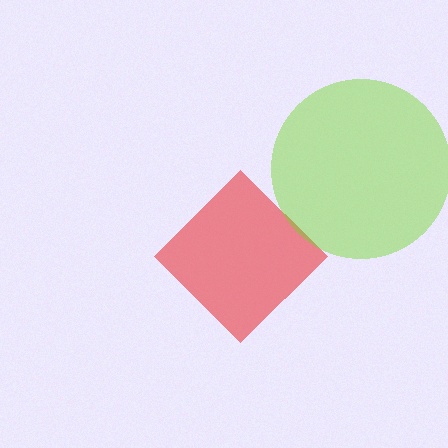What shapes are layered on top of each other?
The layered shapes are: a red diamond, a lime circle.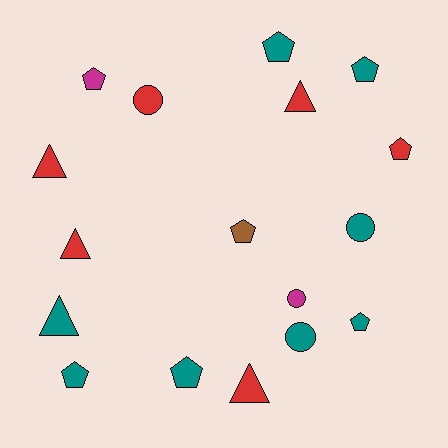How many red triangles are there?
There are 4 red triangles.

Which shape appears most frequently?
Pentagon, with 8 objects.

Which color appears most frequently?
Teal, with 8 objects.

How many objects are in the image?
There are 17 objects.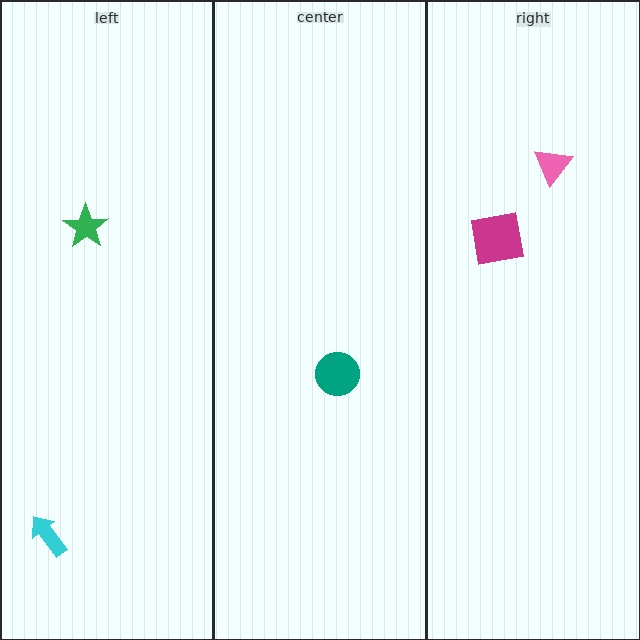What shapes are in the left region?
The green star, the cyan arrow.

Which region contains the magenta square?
The right region.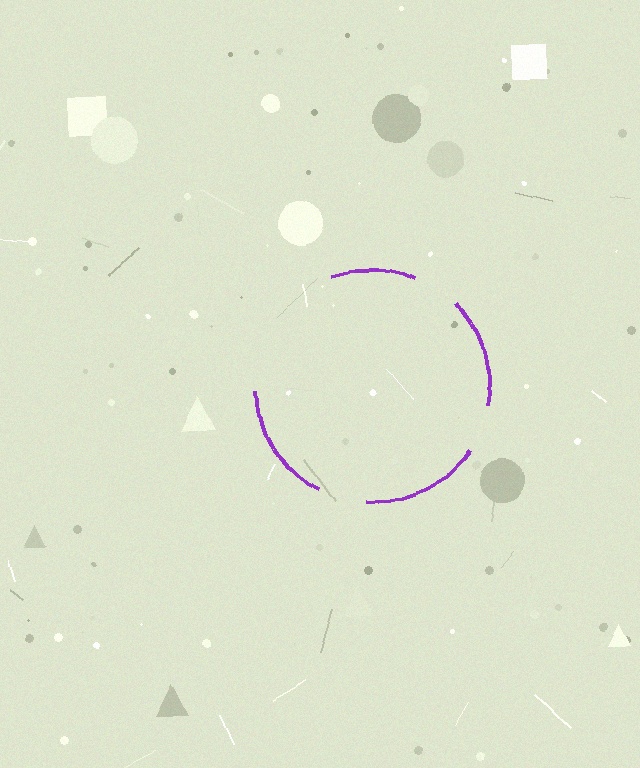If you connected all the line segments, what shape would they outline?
They would outline a circle.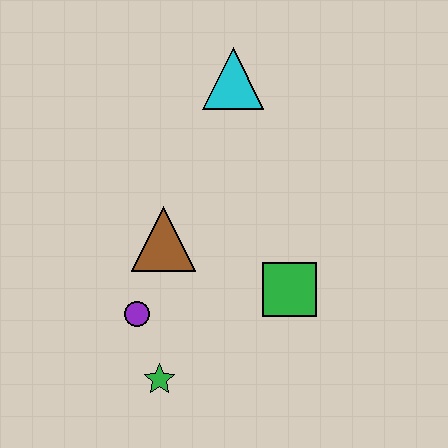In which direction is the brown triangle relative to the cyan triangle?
The brown triangle is below the cyan triangle.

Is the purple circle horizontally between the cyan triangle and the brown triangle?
No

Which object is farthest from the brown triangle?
The cyan triangle is farthest from the brown triangle.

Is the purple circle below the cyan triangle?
Yes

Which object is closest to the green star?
The purple circle is closest to the green star.